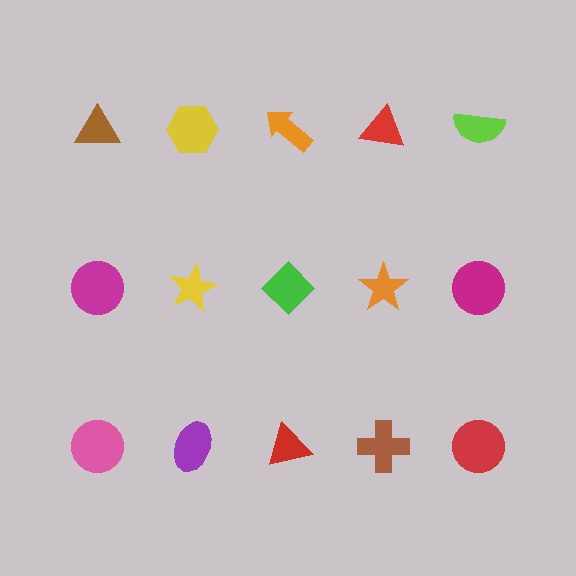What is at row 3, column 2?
A purple ellipse.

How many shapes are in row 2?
5 shapes.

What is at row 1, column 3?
An orange arrow.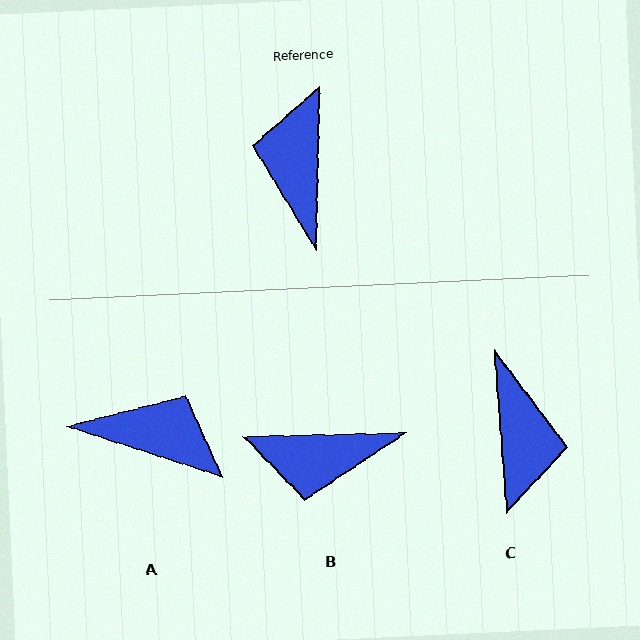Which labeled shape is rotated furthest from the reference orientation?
C, about 174 degrees away.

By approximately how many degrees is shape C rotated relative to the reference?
Approximately 174 degrees clockwise.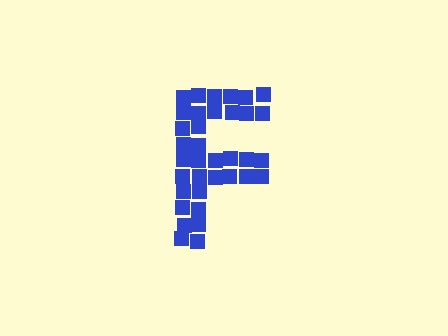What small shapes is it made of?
It is made of small squares.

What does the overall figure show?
The overall figure shows the letter F.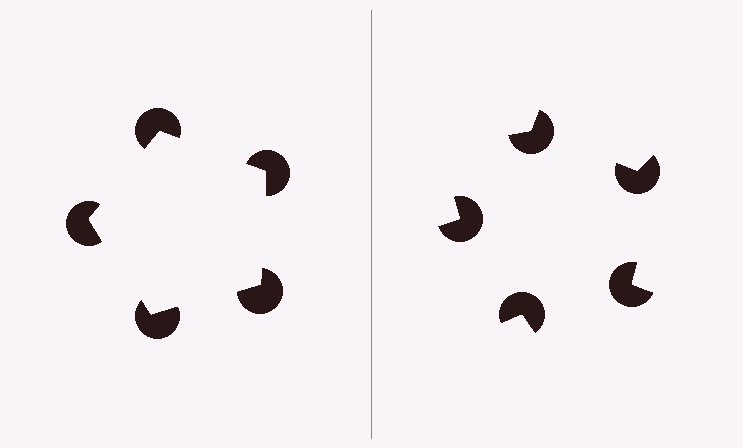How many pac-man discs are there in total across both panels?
10 — 5 on each side.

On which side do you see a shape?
An illusory pentagon appears on the left side. On the right side the wedge cuts are rotated, so no coherent shape forms.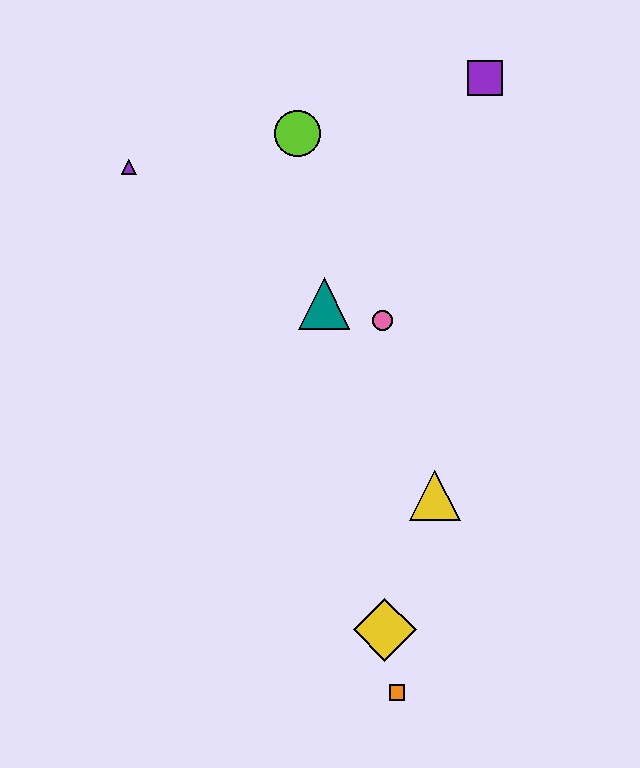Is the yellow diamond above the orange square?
Yes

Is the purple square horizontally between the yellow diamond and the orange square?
No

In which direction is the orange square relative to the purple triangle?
The orange square is below the purple triangle.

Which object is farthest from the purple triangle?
The orange square is farthest from the purple triangle.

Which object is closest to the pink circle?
The teal triangle is closest to the pink circle.